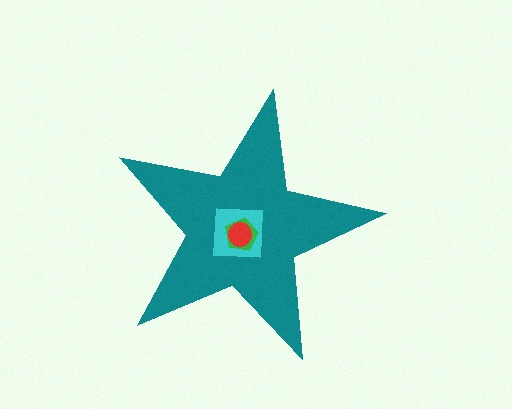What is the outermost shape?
The teal star.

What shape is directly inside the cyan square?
The green pentagon.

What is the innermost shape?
The red circle.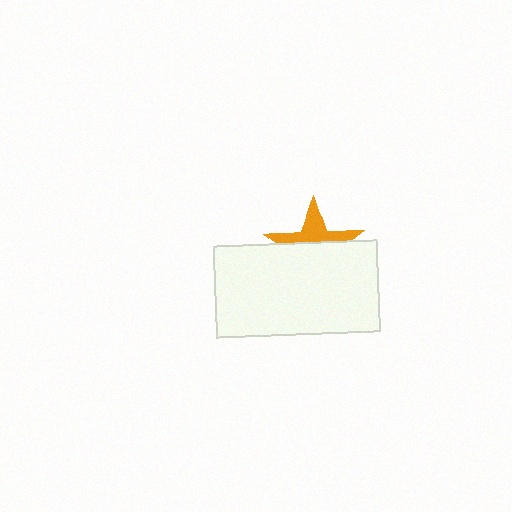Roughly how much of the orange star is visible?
A small part of it is visible (roughly 40%).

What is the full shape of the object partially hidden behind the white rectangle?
The partially hidden object is an orange star.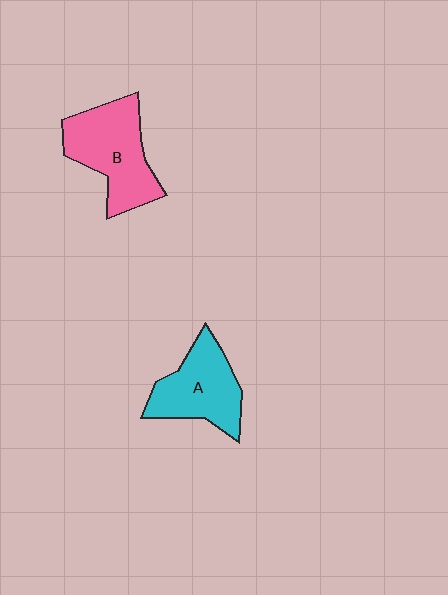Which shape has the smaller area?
Shape A (cyan).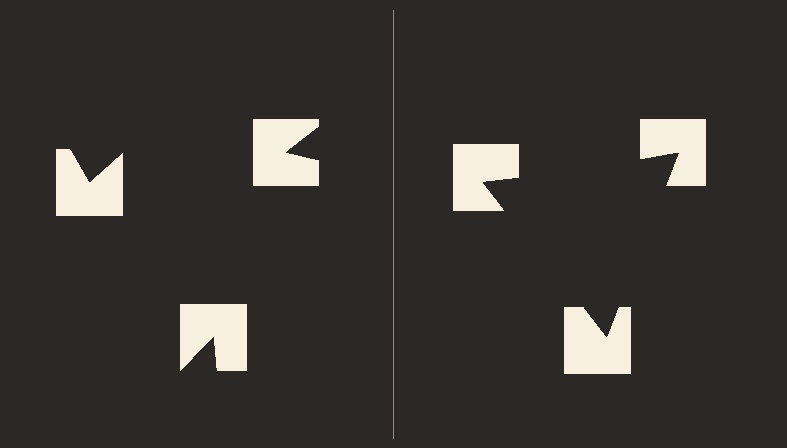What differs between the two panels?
The notched squares are positioned identically on both sides; only the wedge orientations differ. On the right they align to a triangle; on the left they are misaligned.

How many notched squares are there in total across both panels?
6 — 3 on each side.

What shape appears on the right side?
An illusory triangle.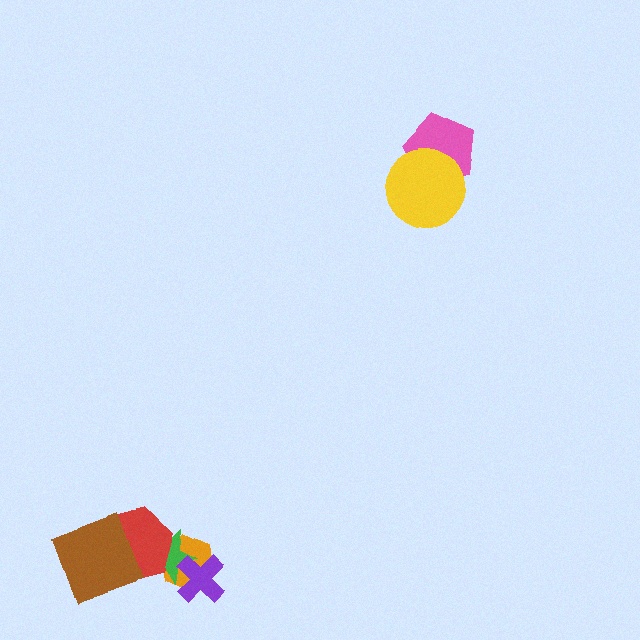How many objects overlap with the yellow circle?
1 object overlaps with the yellow circle.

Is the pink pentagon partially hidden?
Yes, it is partially covered by another shape.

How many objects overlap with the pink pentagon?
1 object overlaps with the pink pentagon.